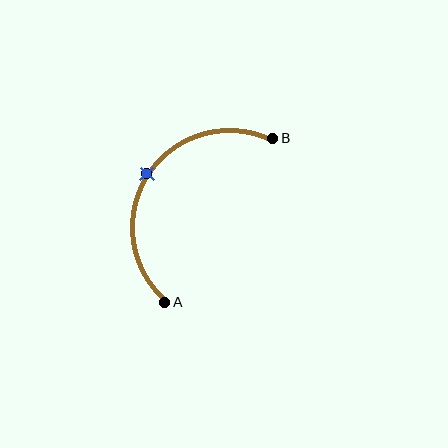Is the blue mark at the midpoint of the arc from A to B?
Yes. The blue mark lies on the arc at equal arc-length from both A and B — it is the arc midpoint.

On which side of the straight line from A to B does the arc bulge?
The arc bulges to the left of the straight line connecting A and B.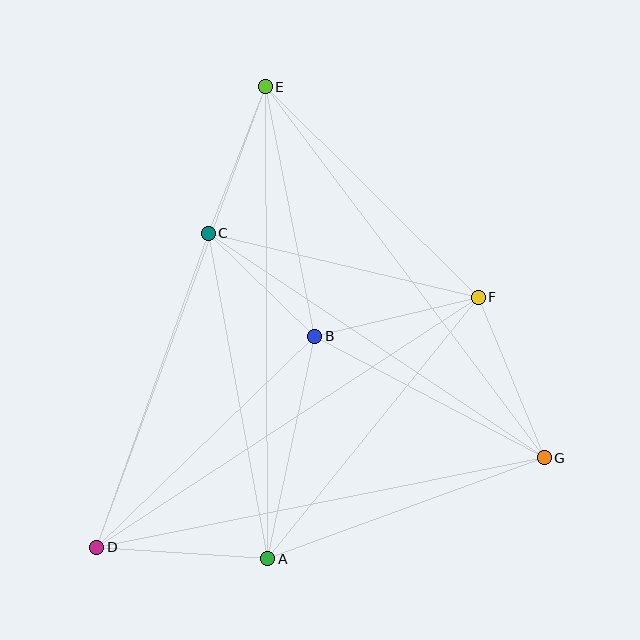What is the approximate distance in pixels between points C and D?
The distance between C and D is approximately 333 pixels.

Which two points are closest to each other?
Points B and C are closest to each other.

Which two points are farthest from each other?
Points D and E are farthest from each other.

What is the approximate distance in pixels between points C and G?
The distance between C and G is approximately 404 pixels.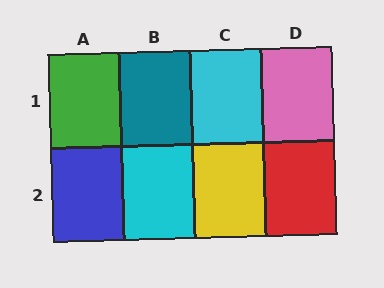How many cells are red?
1 cell is red.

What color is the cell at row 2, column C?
Yellow.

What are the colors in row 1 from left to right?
Green, teal, cyan, pink.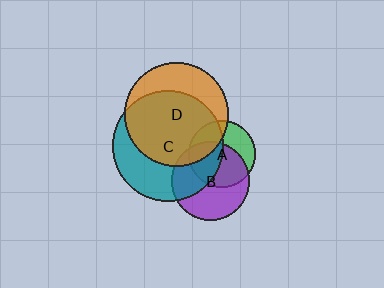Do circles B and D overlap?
Yes.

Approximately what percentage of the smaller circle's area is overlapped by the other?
Approximately 10%.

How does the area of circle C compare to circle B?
Approximately 2.0 times.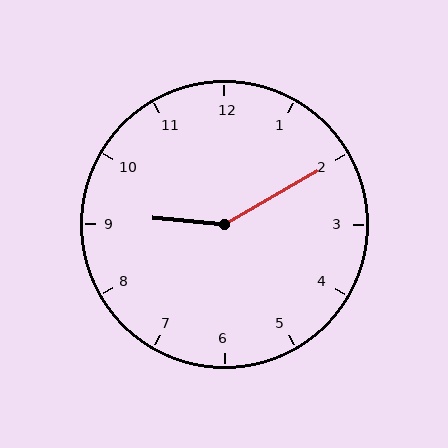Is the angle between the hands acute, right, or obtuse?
It is obtuse.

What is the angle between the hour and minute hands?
Approximately 145 degrees.